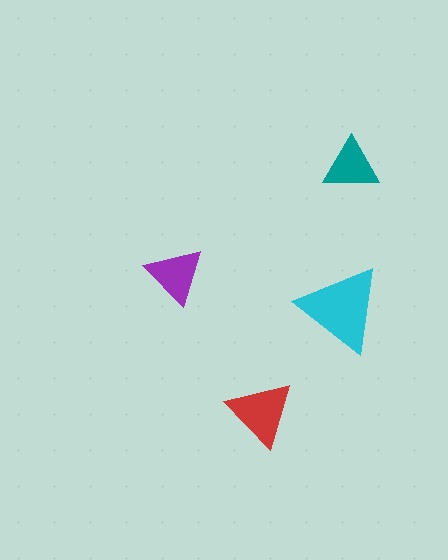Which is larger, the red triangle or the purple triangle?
The red one.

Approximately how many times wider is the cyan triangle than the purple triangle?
About 1.5 times wider.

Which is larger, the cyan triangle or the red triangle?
The cyan one.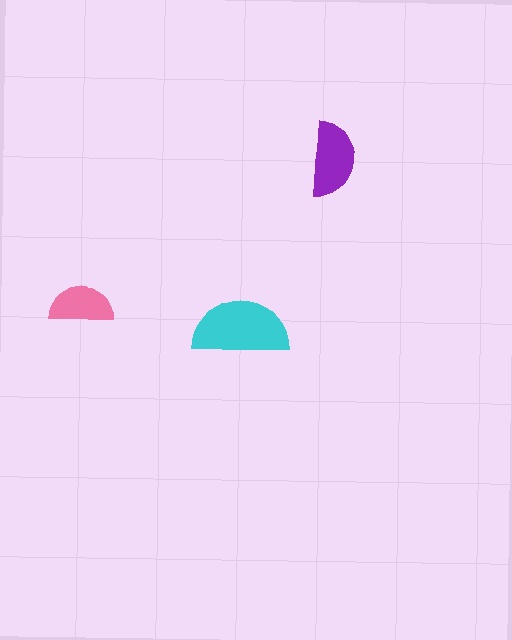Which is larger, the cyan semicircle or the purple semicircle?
The cyan one.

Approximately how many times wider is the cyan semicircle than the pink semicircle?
About 1.5 times wider.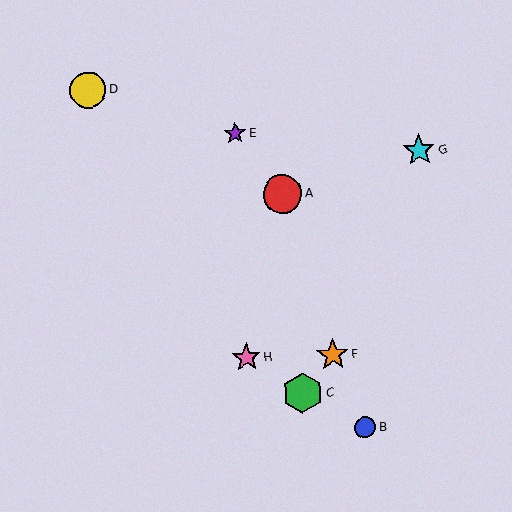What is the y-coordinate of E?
Object E is at y≈134.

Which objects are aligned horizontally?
Objects F, H are aligned horizontally.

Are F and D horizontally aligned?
No, F is at y≈355 and D is at y≈90.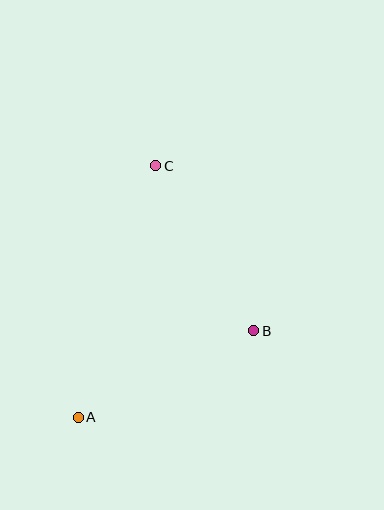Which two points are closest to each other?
Points B and C are closest to each other.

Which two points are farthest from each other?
Points A and C are farthest from each other.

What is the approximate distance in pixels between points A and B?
The distance between A and B is approximately 196 pixels.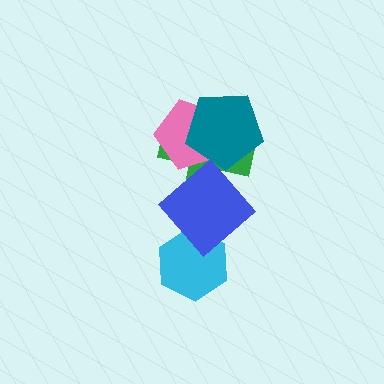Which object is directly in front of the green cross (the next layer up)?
The pink pentagon is directly in front of the green cross.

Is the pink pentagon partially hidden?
Yes, it is partially covered by another shape.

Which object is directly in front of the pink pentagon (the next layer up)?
The blue diamond is directly in front of the pink pentagon.